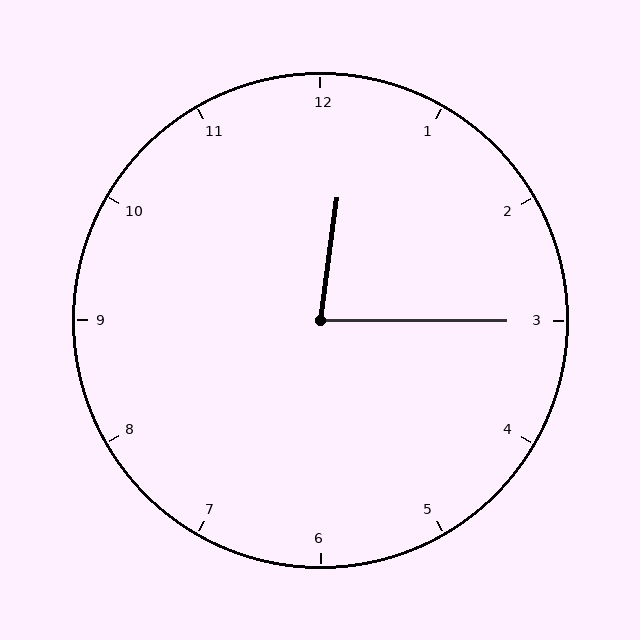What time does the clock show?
12:15.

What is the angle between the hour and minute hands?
Approximately 82 degrees.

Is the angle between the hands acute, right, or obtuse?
It is acute.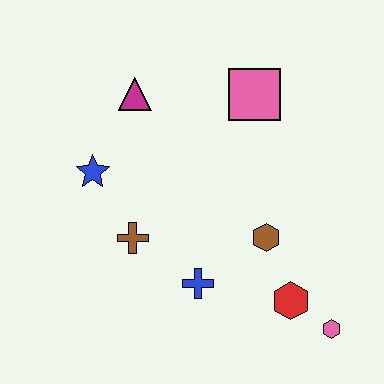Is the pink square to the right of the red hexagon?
No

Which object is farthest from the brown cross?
The pink hexagon is farthest from the brown cross.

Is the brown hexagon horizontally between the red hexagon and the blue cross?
Yes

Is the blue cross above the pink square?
No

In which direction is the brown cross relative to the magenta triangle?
The brown cross is below the magenta triangle.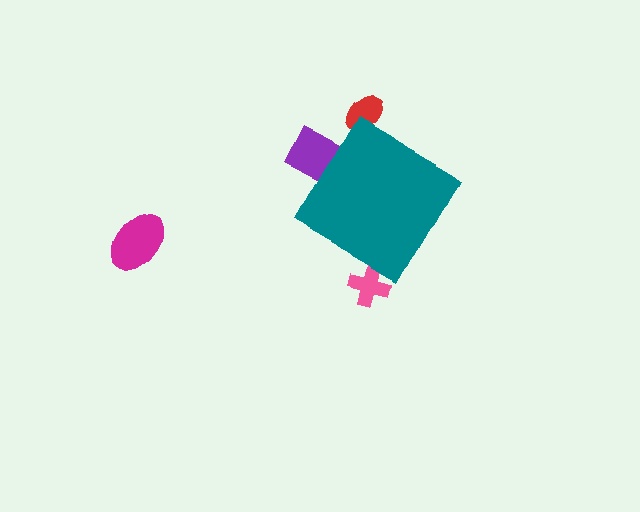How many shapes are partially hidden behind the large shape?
3 shapes are partially hidden.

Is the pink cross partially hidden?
Yes, the pink cross is partially hidden behind the teal diamond.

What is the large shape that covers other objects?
A teal diamond.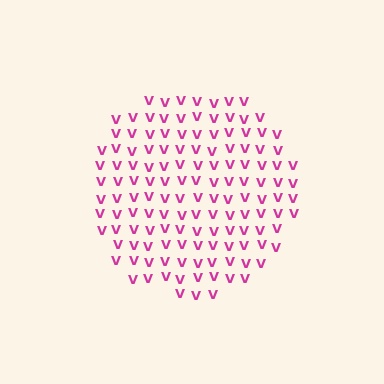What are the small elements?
The small elements are letter V's.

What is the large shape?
The large shape is a circle.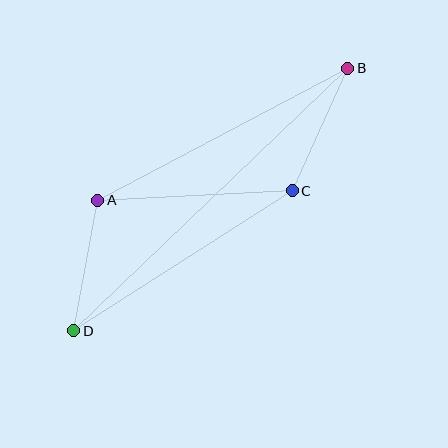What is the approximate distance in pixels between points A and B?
The distance between A and B is approximately 283 pixels.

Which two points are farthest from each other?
Points B and D are farthest from each other.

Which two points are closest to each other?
Points A and D are closest to each other.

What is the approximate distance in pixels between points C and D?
The distance between C and D is approximately 259 pixels.